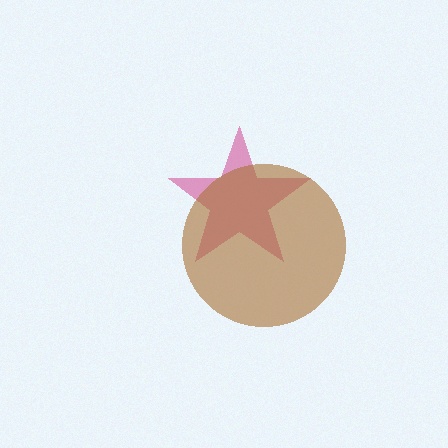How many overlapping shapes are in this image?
There are 2 overlapping shapes in the image.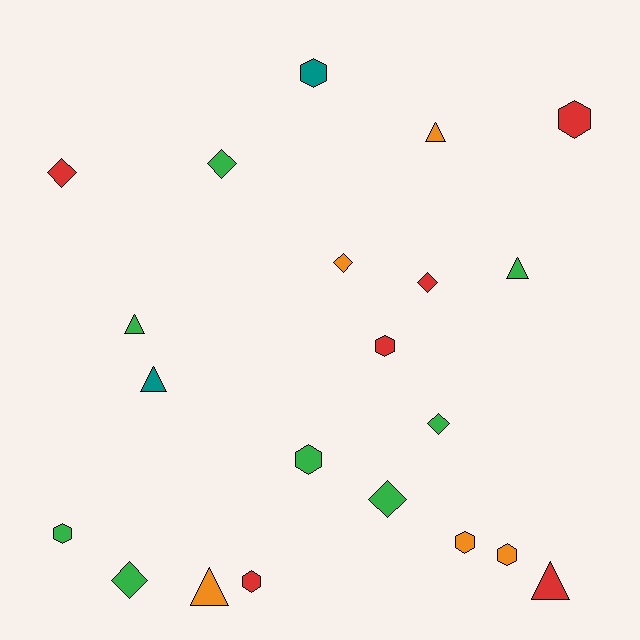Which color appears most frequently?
Green, with 8 objects.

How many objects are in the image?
There are 21 objects.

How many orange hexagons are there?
There are 2 orange hexagons.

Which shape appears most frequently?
Hexagon, with 8 objects.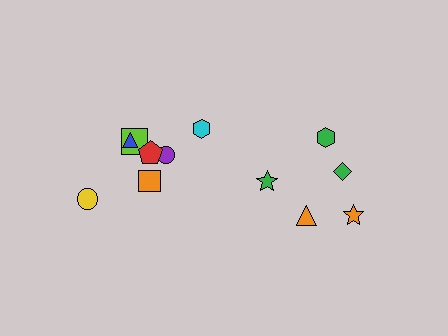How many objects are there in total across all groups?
There are 12 objects.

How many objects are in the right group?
There are 5 objects.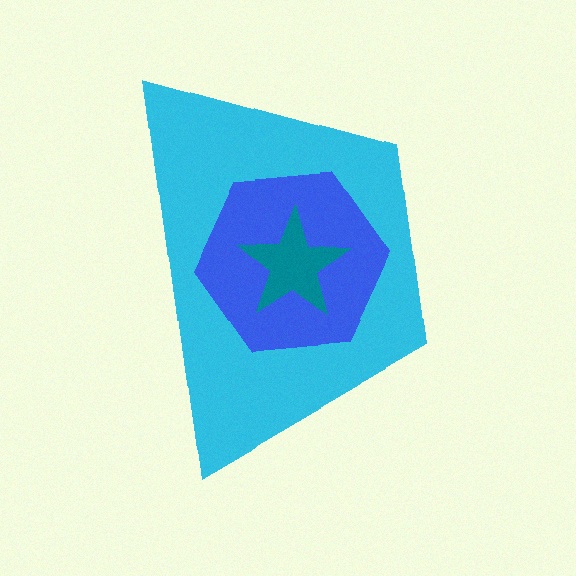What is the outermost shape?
The cyan trapezoid.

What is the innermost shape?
The teal star.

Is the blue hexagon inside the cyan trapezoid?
Yes.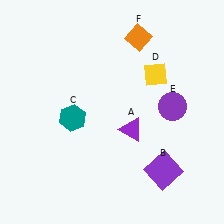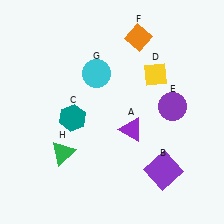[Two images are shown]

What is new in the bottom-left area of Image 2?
A green triangle (H) was added in the bottom-left area of Image 2.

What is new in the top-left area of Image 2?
A cyan circle (G) was added in the top-left area of Image 2.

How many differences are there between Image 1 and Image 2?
There are 2 differences between the two images.